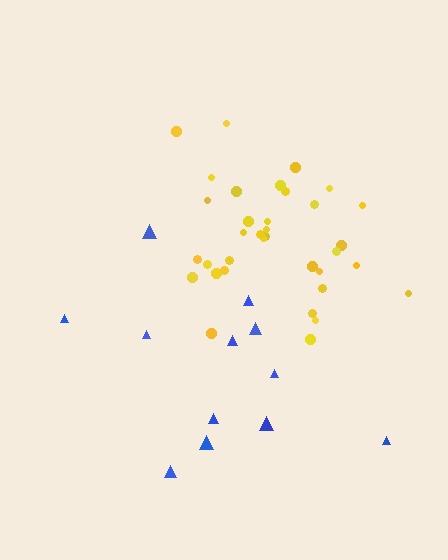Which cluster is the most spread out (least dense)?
Blue.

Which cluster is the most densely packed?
Yellow.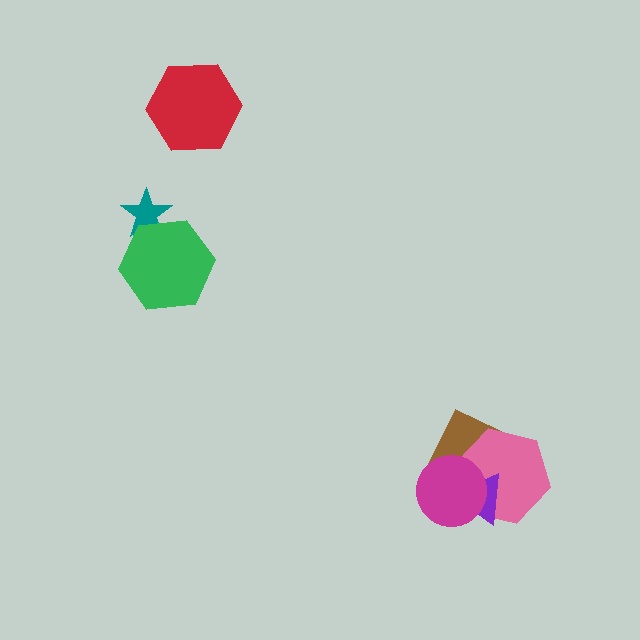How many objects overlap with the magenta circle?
3 objects overlap with the magenta circle.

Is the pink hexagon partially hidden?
Yes, it is partially covered by another shape.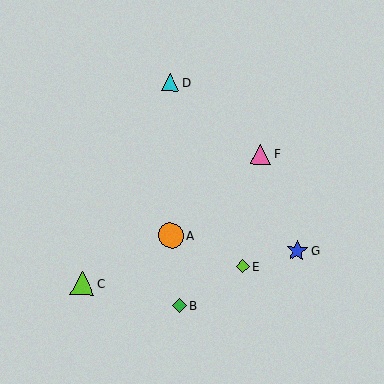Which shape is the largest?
The orange circle (labeled A) is the largest.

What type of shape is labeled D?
Shape D is a cyan triangle.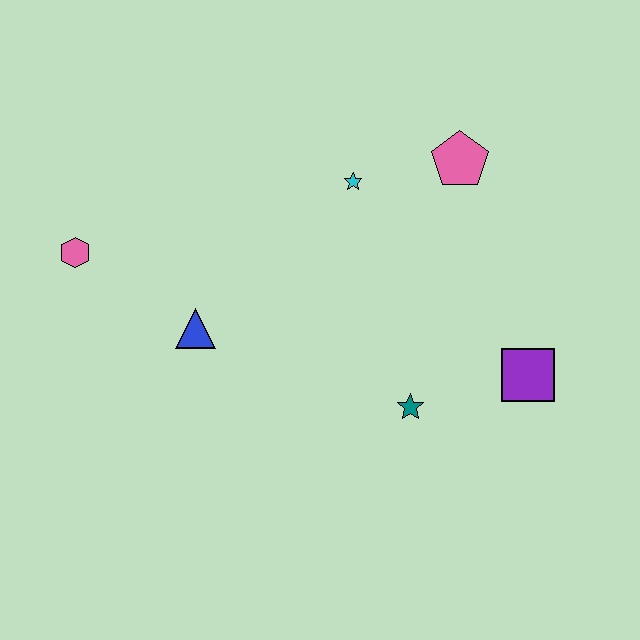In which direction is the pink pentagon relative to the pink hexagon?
The pink pentagon is to the right of the pink hexagon.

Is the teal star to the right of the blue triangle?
Yes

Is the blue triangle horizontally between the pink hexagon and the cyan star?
Yes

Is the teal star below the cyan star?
Yes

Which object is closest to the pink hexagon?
The blue triangle is closest to the pink hexagon.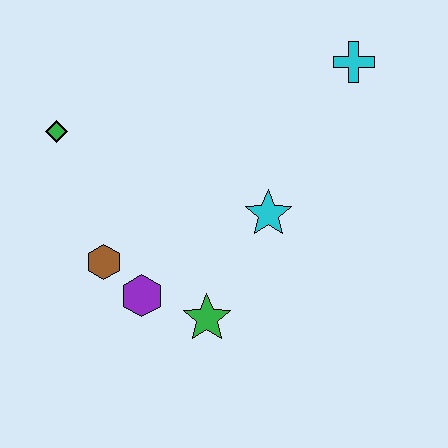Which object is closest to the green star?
The purple hexagon is closest to the green star.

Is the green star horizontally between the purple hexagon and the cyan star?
Yes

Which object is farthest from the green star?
The cyan cross is farthest from the green star.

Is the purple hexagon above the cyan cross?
No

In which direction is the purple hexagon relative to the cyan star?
The purple hexagon is to the left of the cyan star.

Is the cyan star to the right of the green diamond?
Yes